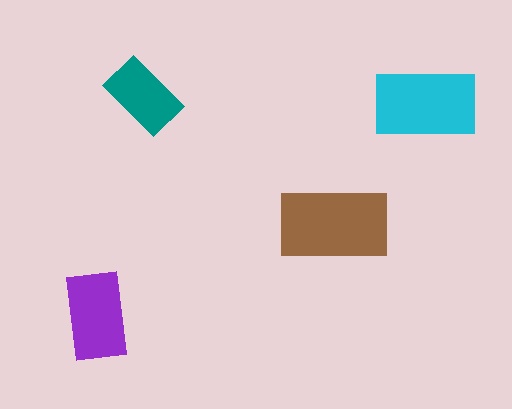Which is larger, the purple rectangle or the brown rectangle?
The brown one.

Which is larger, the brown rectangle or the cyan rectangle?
The brown one.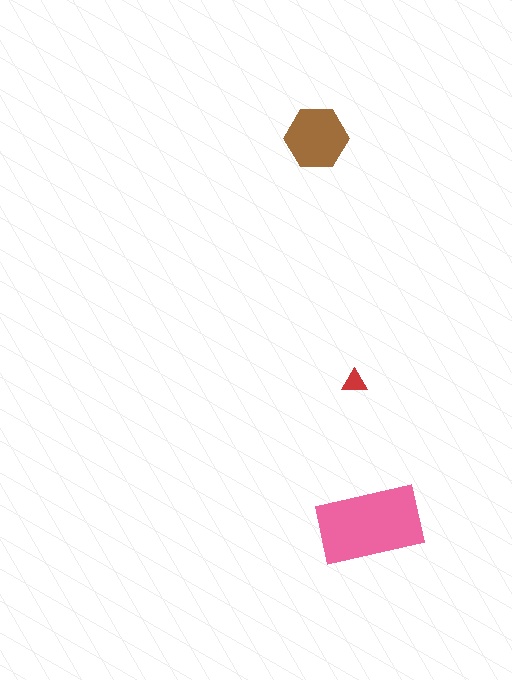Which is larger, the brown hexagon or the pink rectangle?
The pink rectangle.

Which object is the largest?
The pink rectangle.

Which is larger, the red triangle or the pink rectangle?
The pink rectangle.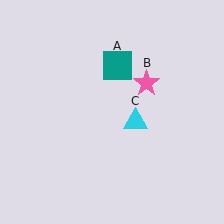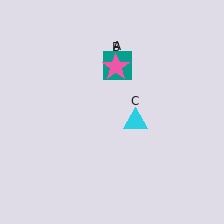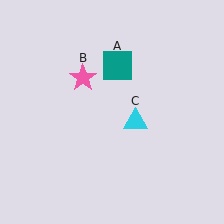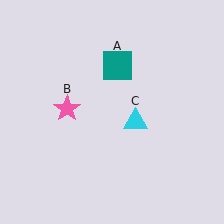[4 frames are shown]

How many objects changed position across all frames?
1 object changed position: pink star (object B).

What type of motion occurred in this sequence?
The pink star (object B) rotated counterclockwise around the center of the scene.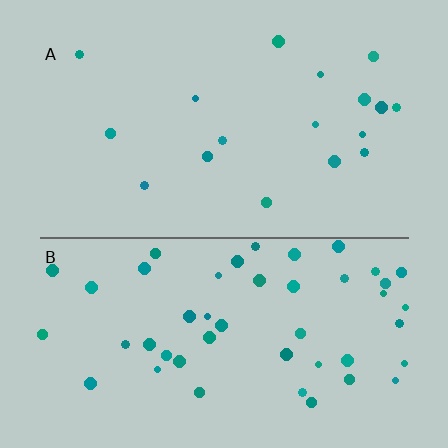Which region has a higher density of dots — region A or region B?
B (the bottom).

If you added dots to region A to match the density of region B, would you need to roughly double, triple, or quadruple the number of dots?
Approximately triple.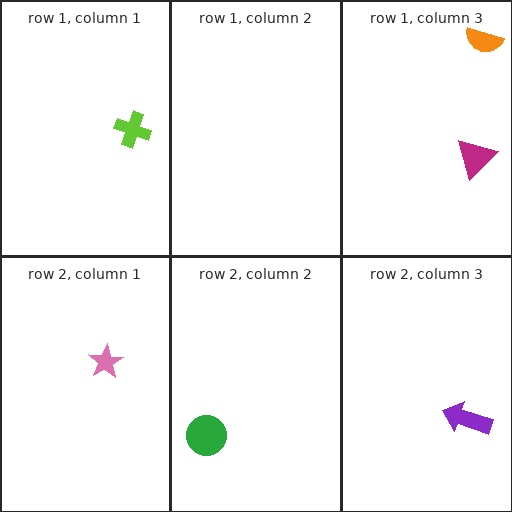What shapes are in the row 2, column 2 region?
The green circle.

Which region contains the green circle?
The row 2, column 2 region.